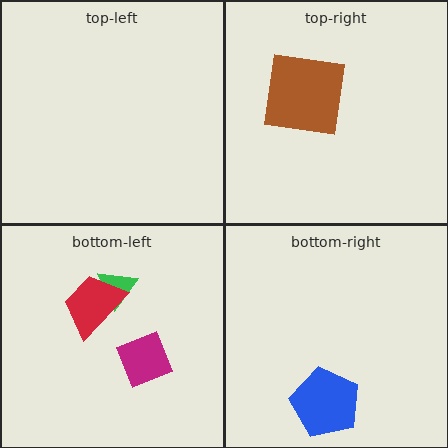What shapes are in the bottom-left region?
The green triangle, the red trapezoid, the magenta diamond.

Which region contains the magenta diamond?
The bottom-left region.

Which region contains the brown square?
The top-right region.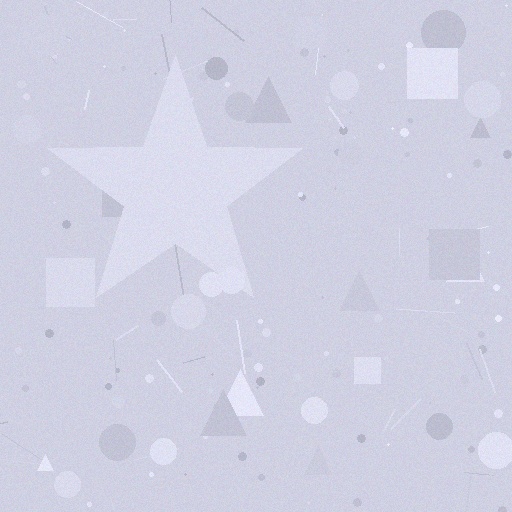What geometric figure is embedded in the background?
A star is embedded in the background.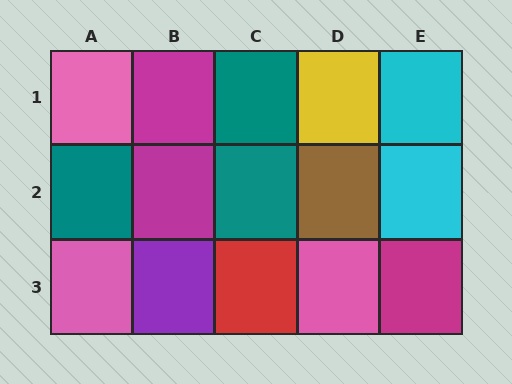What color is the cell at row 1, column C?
Teal.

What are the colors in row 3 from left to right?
Pink, purple, red, pink, magenta.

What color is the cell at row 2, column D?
Brown.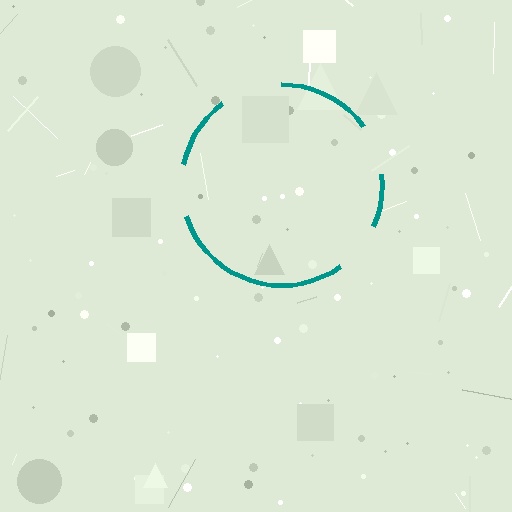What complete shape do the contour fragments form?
The contour fragments form a circle.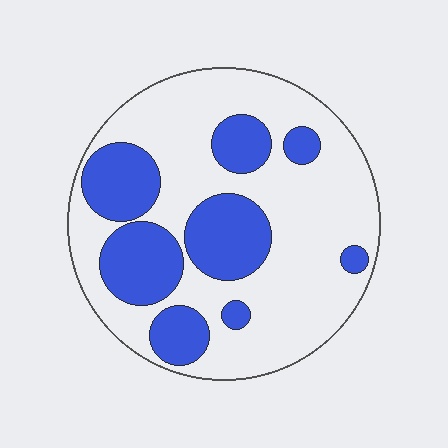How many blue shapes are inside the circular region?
8.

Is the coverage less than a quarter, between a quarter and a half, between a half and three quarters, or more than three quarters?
Between a quarter and a half.